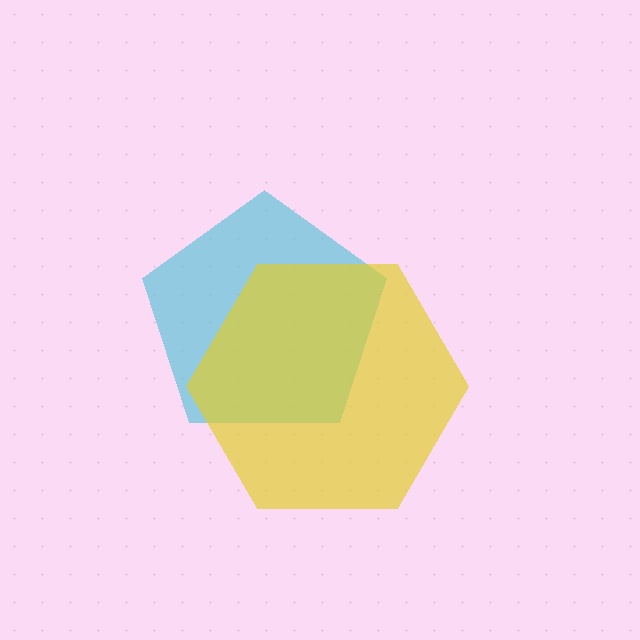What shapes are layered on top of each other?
The layered shapes are: a cyan pentagon, a yellow hexagon.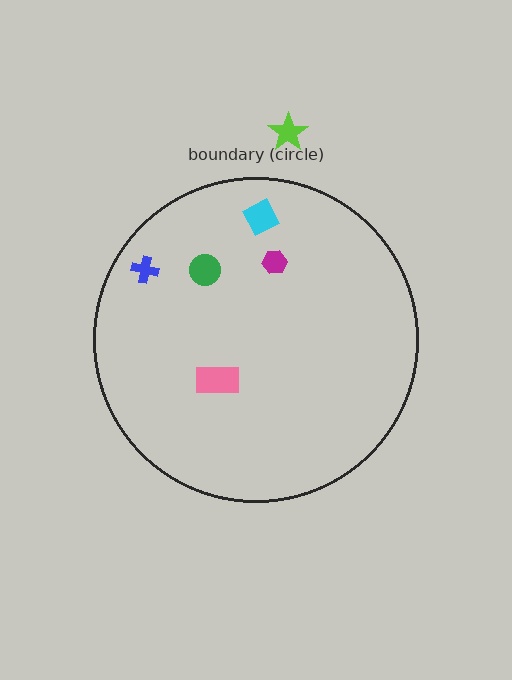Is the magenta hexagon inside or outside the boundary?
Inside.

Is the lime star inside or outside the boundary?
Outside.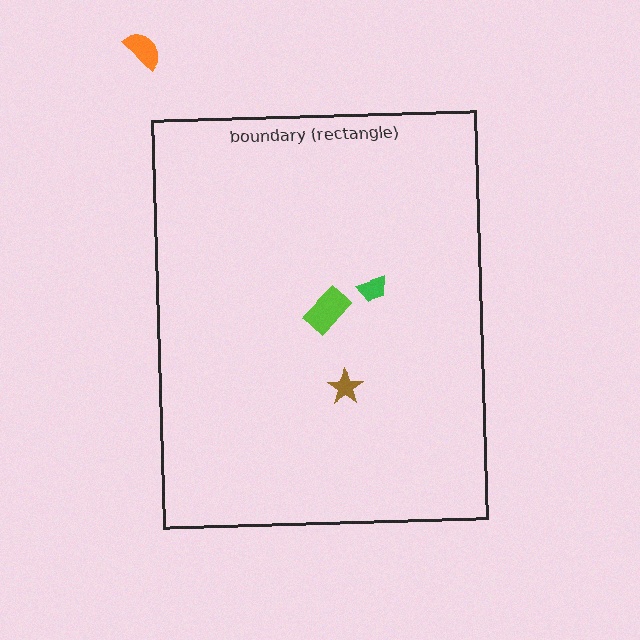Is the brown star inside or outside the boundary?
Inside.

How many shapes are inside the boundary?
3 inside, 1 outside.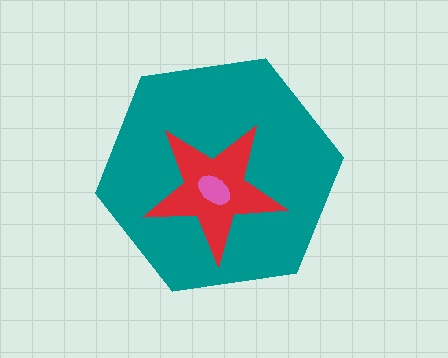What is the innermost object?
The pink ellipse.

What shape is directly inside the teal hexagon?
The red star.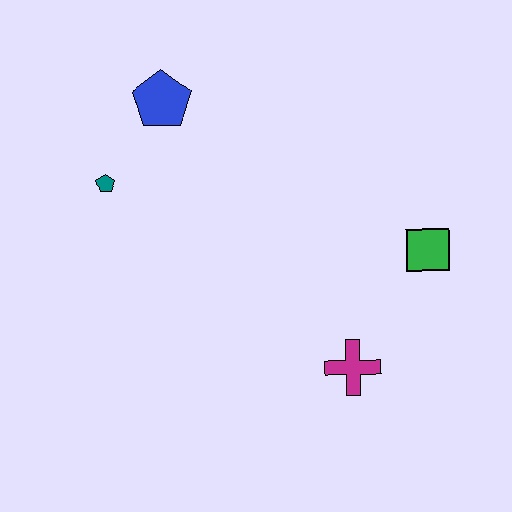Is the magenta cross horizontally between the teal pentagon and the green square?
Yes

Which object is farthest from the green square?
The teal pentagon is farthest from the green square.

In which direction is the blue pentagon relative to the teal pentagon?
The blue pentagon is above the teal pentagon.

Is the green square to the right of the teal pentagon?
Yes